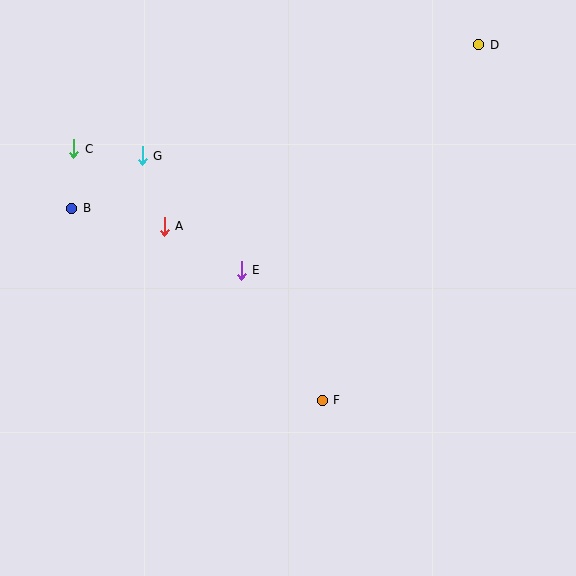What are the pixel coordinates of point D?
Point D is at (479, 45).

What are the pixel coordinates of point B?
Point B is at (72, 208).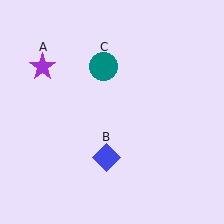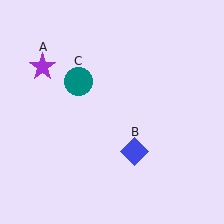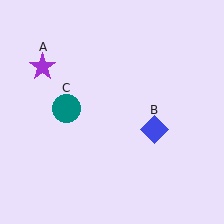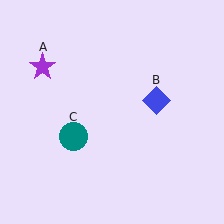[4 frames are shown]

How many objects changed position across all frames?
2 objects changed position: blue diamond (object B), teal circle (object C).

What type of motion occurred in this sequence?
The blue diamond (object B), teal circle (object C) rotated counterclockwise around the center of the scene.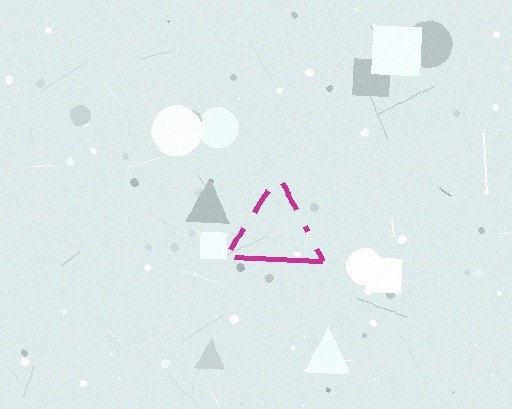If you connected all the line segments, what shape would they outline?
They would outline a triangle.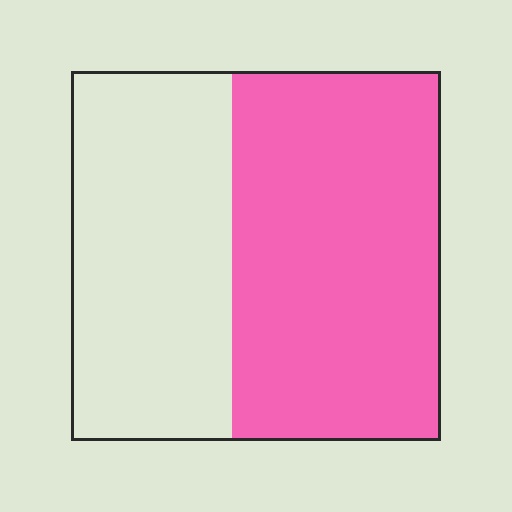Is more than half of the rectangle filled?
Yes.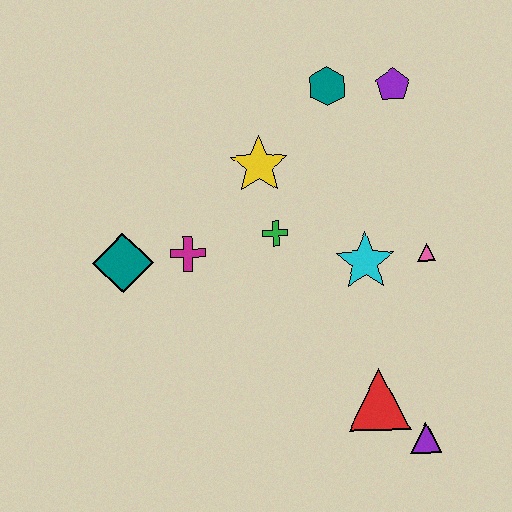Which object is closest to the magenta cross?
The teal diamond is closest to the magenta cross.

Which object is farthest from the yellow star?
The purple triangle is farthest from the yellow star.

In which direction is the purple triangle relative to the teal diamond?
The purple triangle is to the right of the teal diamond.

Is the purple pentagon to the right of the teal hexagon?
Yes